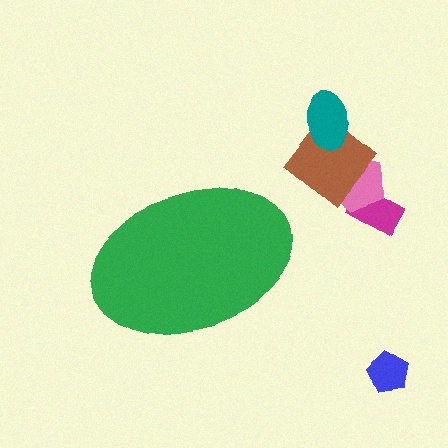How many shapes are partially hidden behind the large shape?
0 shapes are partially hidden.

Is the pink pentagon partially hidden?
No, the pink pentagon is fully visible.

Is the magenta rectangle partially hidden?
No, the magenta rectangle is fully visible.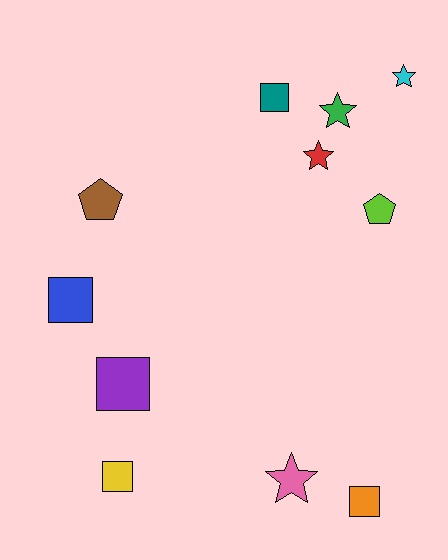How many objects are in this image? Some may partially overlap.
There are 11 objects.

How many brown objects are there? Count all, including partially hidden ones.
There is 1 brown object.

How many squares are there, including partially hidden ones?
There are 5 squares.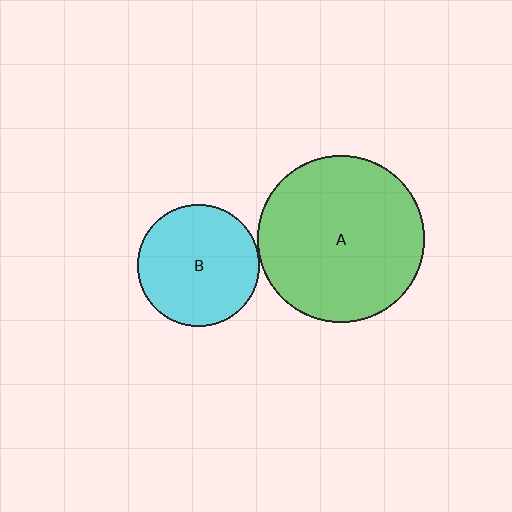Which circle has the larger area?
Circle A (green).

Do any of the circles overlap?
No, none of the circles overlap.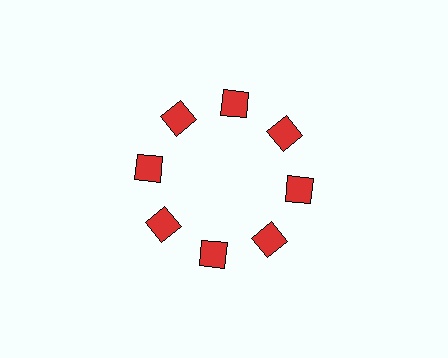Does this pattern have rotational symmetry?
Yes, this pattern has 8-fold rotational symmetry. It looks the same after rotating 45 degrees around the center.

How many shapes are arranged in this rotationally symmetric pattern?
There are 8 shapes, arranged in 8 groups of 1.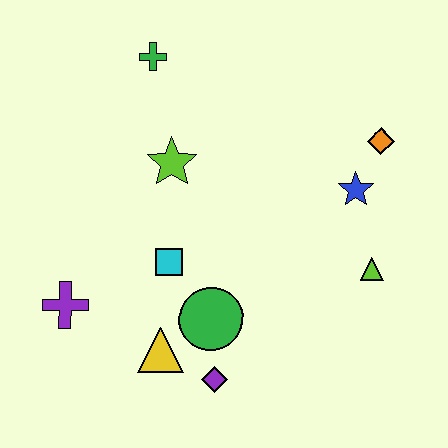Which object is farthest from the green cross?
The purple diamond is farthest from the green cross.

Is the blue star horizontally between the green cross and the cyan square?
No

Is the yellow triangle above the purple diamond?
Yes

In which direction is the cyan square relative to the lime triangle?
The cyan square is to the left of the lime triangle.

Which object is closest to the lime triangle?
The blue star is closest to the lime triangle.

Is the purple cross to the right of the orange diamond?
No